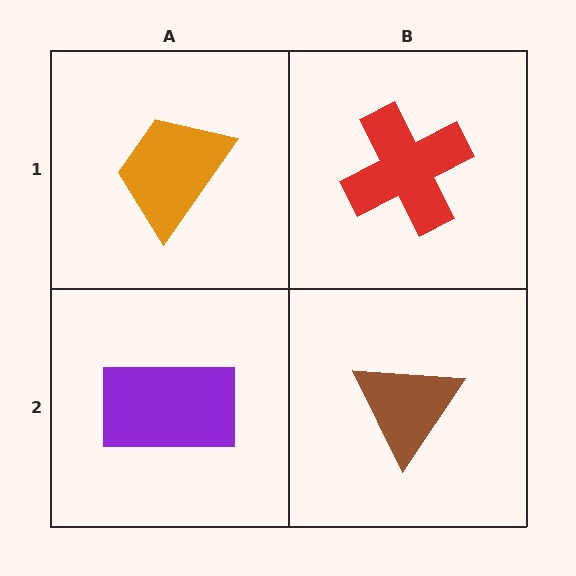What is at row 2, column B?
A brown triangle.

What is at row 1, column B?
A red cross.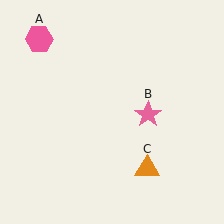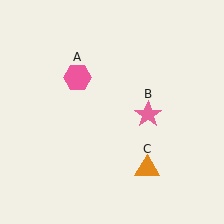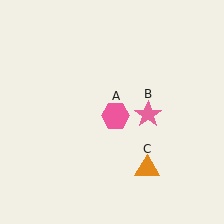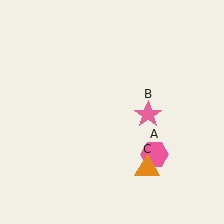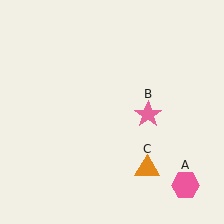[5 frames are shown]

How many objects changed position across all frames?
1 object changed position: pink hexagon (object A).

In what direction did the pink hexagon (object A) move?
The pink hexagon (object A) moved down and to the right.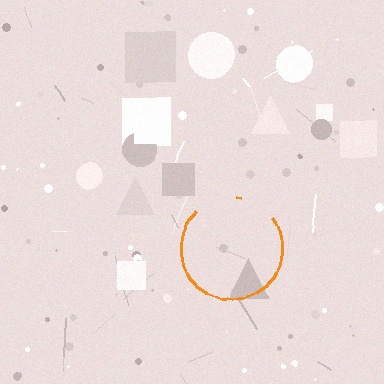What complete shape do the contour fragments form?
The contour fragments form a circle.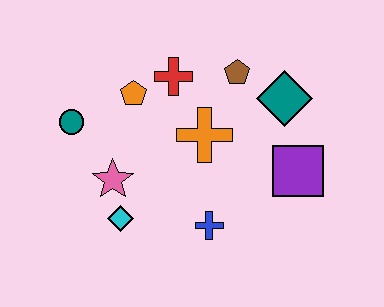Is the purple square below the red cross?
Yes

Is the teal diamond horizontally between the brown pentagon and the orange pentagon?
No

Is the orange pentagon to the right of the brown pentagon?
No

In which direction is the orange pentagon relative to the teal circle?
The orange pentagon is to the right of the teal circle.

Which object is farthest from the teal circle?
The purple square is farthest from the teal circle.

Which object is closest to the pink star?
The cyan diamond is closest to the pink star.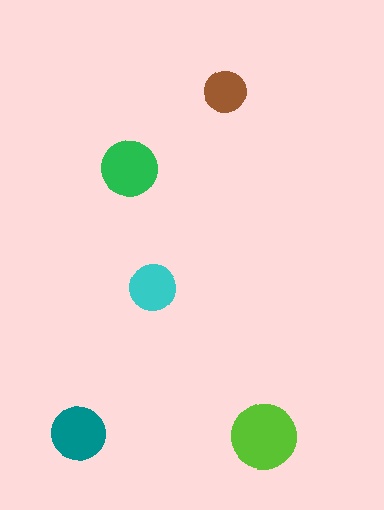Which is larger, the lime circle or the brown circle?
The lime one.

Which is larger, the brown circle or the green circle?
The green one.